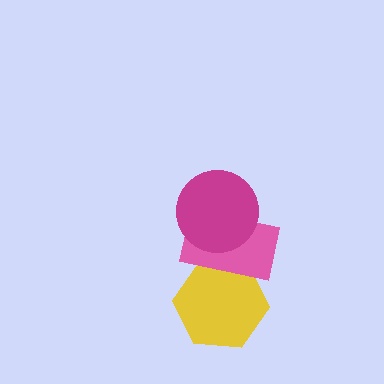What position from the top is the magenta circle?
The magenta circle is 1st from the top.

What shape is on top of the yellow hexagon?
The pink rectangle is on top of the yellow hexagon.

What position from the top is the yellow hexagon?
The yellow hexagon is 3rd from the top.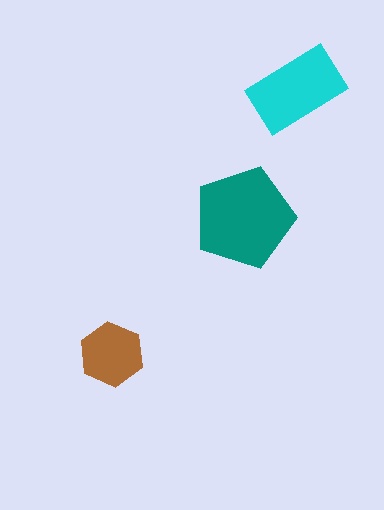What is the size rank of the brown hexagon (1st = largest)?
3rd.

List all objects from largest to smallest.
The teal pentagon, the cyan rectangle, the brown hexagon.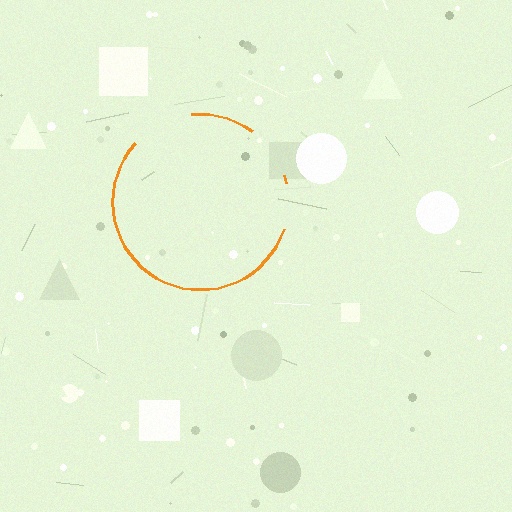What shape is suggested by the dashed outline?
The dashed outline suggests a circle.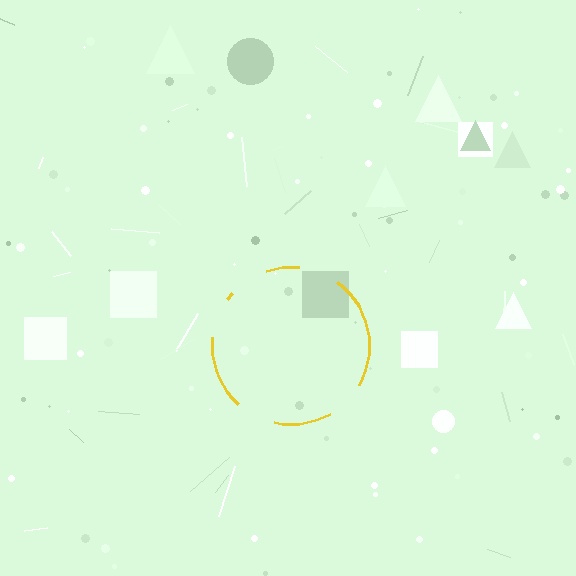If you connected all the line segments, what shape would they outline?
They would outline a circle.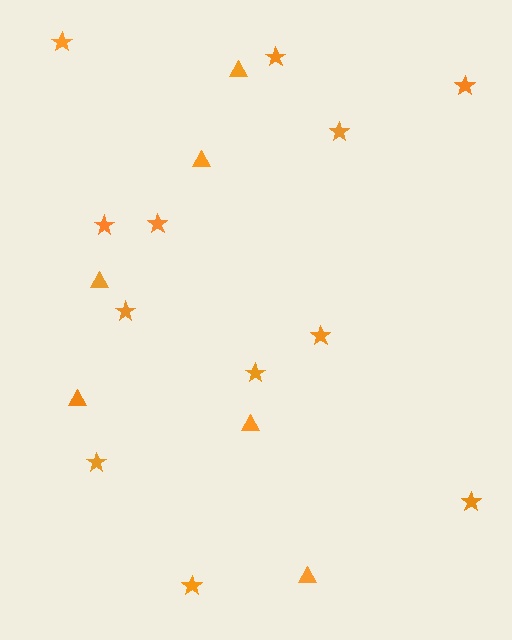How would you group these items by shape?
There are 2 groups: one group of triangles (6) and one group of stars (12).